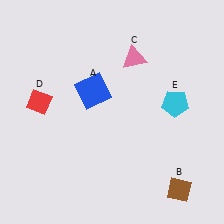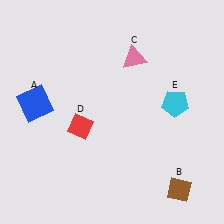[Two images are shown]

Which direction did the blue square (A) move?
The blue square (A) moved left.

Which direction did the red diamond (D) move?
The red diamond (D) moved right.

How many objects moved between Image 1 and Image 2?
2 objects moved between the two images.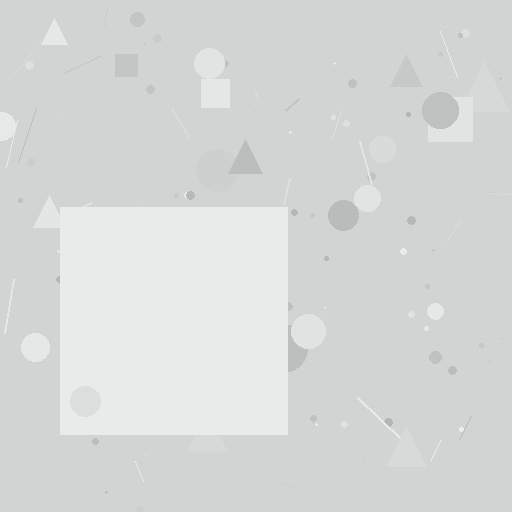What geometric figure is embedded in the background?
A square is embedded in the background.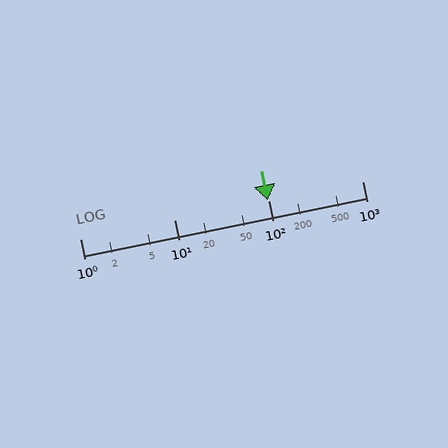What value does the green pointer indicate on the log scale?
The pointer indicates approximately 98.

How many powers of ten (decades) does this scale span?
The scale spans 3 decades, from 1 to 1000.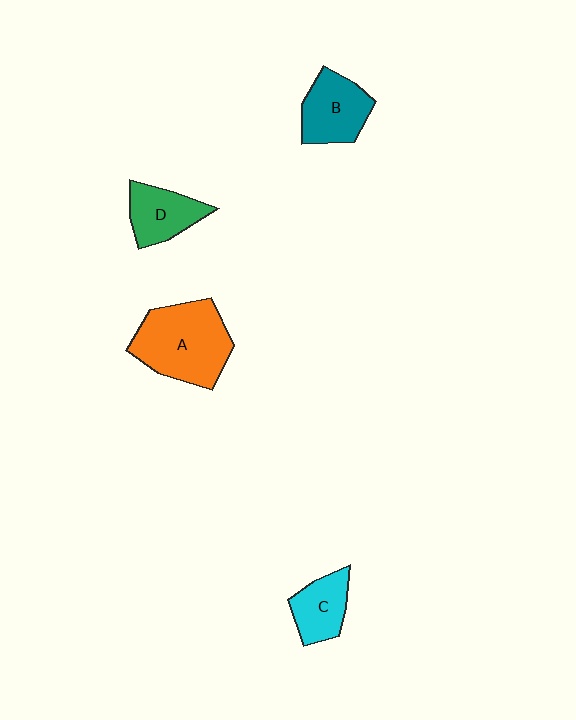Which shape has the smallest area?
Shape C (cyan).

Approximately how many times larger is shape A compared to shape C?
Approximately 2.1 times.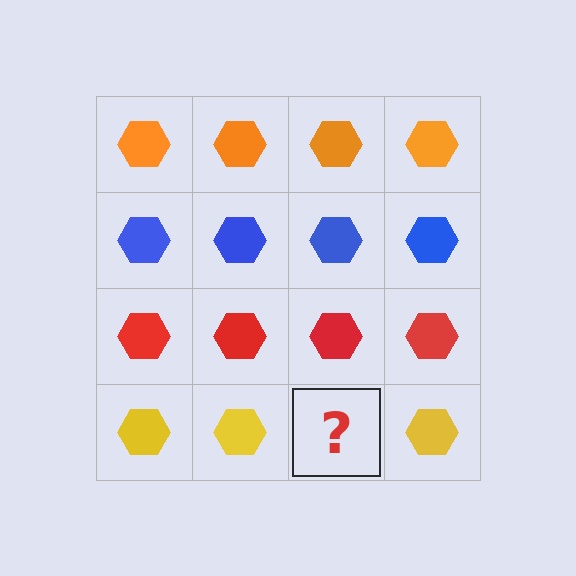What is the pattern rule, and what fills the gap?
The rule is that each row has a consistent color. The gap should be filled with a yellow hexagon.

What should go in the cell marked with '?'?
The missing cell should contain a yellow hexagon.